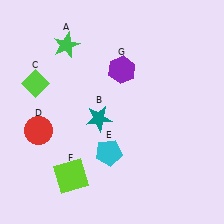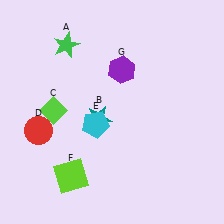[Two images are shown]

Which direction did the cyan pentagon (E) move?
The cyan pentagon (E) moved up.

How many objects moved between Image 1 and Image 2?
2 objects moved between the two images.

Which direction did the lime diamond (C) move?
The lime diamond (C) moved down.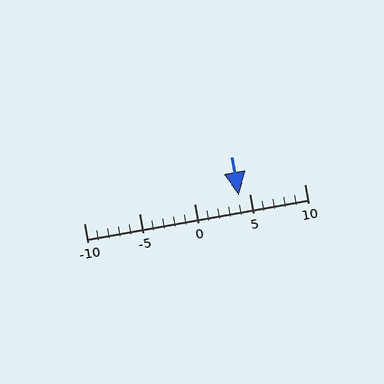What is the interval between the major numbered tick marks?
The major tick marks are spaced 5 units apart.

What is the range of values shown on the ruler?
The ruler shows values from -10 to 10.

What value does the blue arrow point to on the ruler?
The blue arrow points to approximately 4.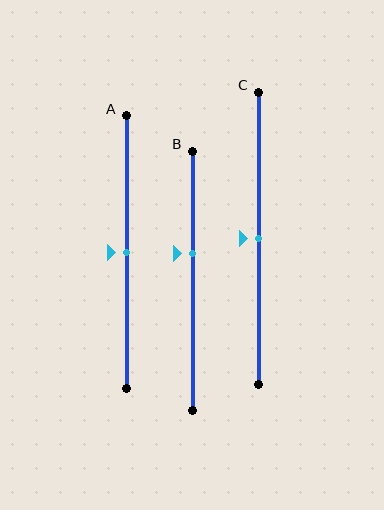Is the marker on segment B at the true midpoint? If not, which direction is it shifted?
No, the marker on segment B is shifted upward by about 11% of the segment length.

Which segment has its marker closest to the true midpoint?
Segment A has its marker closest to the true midpoint.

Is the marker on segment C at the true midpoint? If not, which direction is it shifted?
Yes, the marker on segment C is at the true midpoint.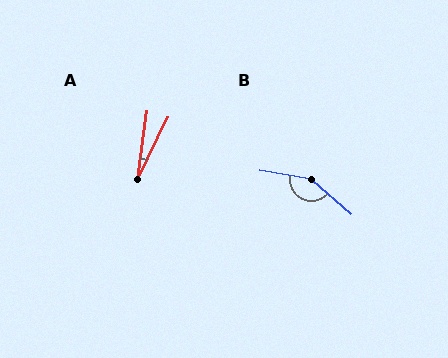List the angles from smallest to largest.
A (19°), B (148°).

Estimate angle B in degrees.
Approximately 148 degrees.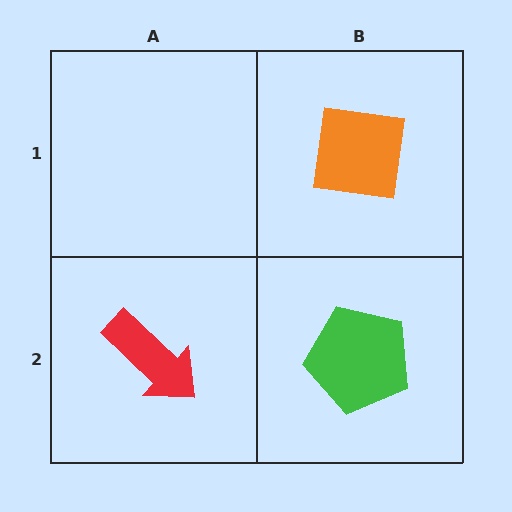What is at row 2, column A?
A red arrow.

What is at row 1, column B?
An orange square.